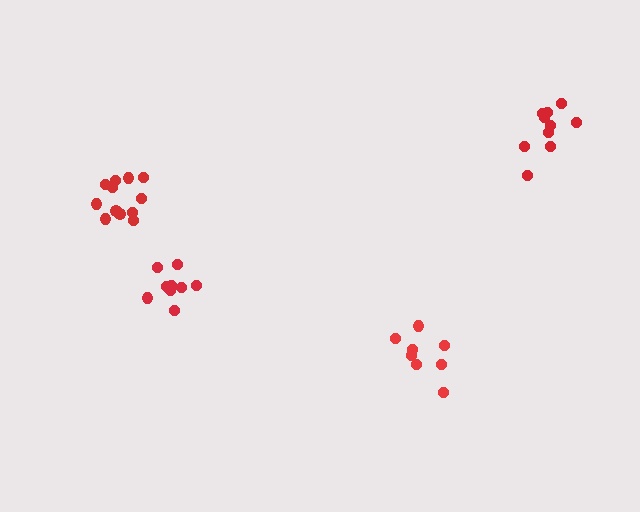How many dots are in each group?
Group 1: 8 dots, Group 2: 12 dots, Group 3: 10 dots, Group 4: 9 dots (39 total).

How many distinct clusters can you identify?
There are 4 distinct clusters.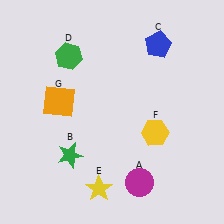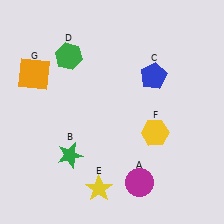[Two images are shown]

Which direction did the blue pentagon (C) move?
The blue pentagon (C) moved down.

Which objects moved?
The objects that moved are: the blue pentagon (C), the orange square (G).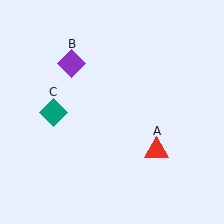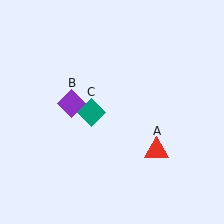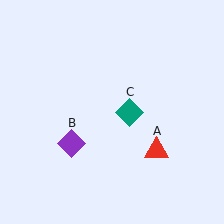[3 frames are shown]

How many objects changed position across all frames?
2 objects changed position: purple diamond (object B), teal diamond (object C).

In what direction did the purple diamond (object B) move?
The purple diamond (object B) moved down.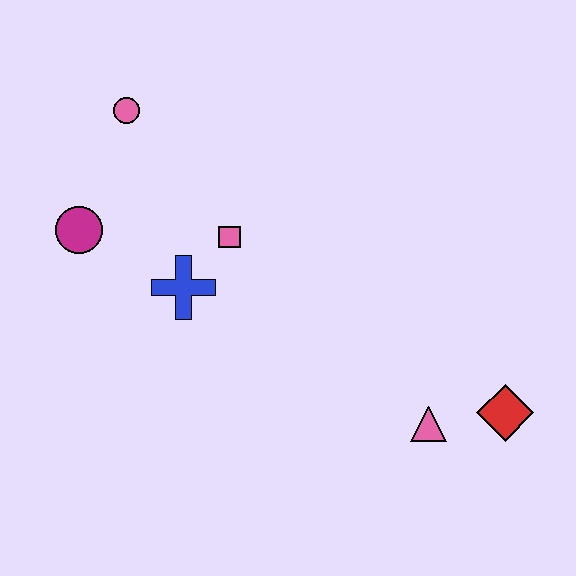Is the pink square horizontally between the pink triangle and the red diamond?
No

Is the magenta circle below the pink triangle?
No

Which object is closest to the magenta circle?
The blue cross is closest to the magenta circle.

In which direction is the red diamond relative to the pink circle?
The red diamond is to the right of the pink circle.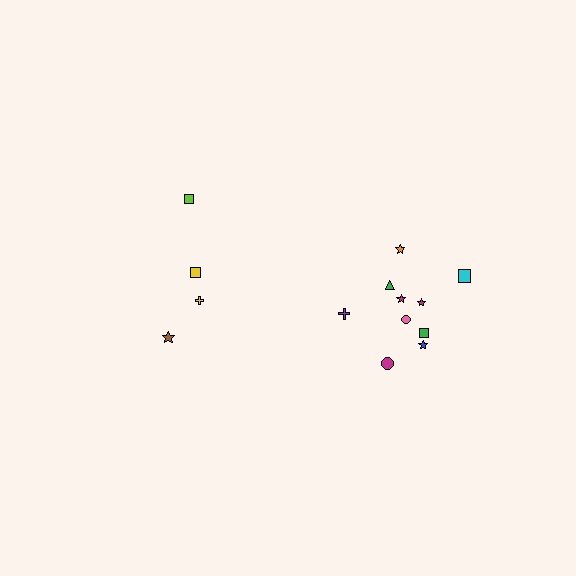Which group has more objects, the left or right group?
The right group.